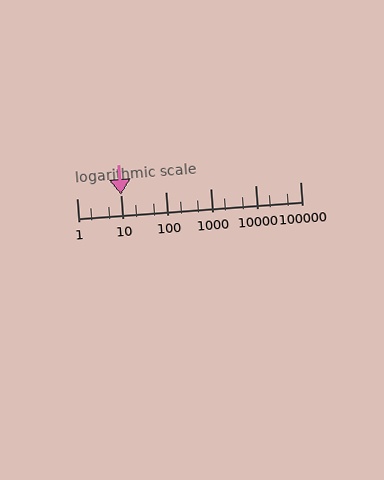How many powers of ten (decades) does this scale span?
The scale spans 5 decades, from 1 to 100000.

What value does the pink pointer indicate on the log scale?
The pointer indicates approximately 9.8.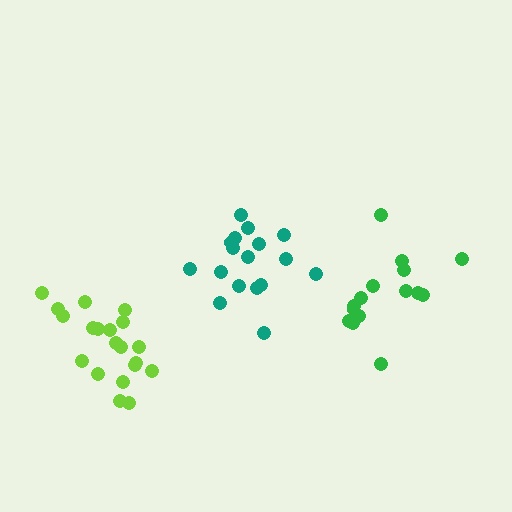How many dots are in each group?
Group 1: 17 dots, Group 2: 20 dots, Group 3: 15 dots (52 total).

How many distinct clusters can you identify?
There are 3 distinct clusters.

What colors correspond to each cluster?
The clusters are colored: teal, lime, green.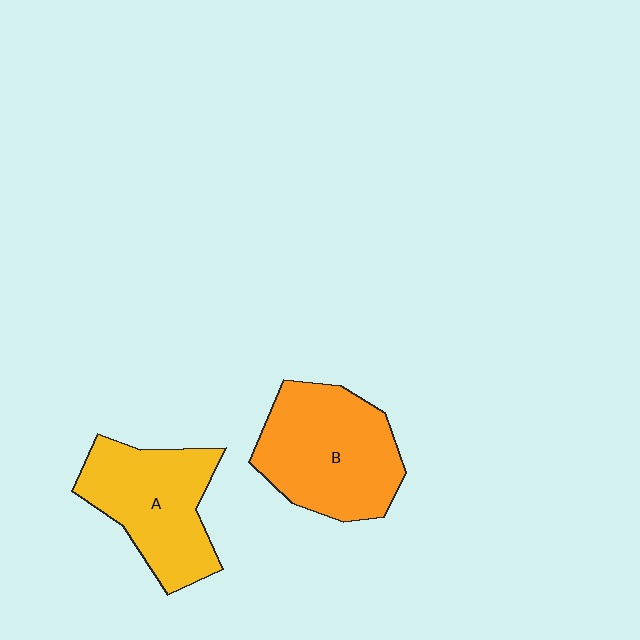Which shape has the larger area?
Shape B (orange).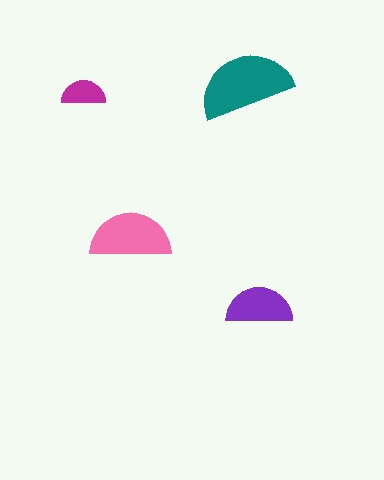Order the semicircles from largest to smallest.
the teal one, the pink one, the purple one, the magenta one.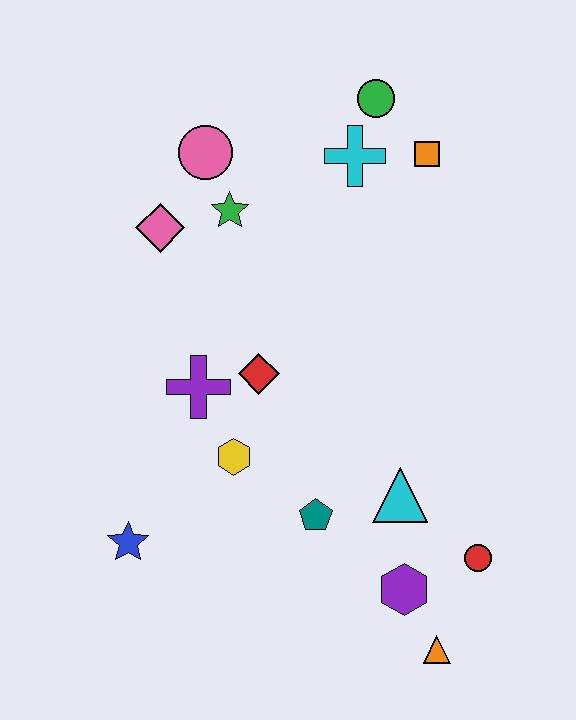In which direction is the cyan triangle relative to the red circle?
The cyan triangle is to the left of the red circle.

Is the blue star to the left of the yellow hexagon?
Yes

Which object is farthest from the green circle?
The orange triangle is farthest from the green circle.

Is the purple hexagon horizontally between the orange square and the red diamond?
Yes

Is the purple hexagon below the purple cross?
Yes